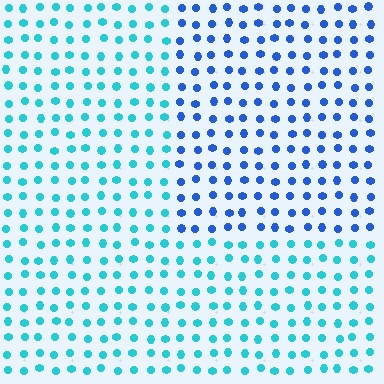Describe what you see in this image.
The image is filled with small cyan elements in a uniform arrangement. A rectangle-shaped region is visible where the elements are tinted to a slightly different hue, forming a subtle color boundary.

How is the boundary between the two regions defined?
The boundary is defined purely by a slight shift in hue (about 39 degrees). Spacing, size, and orientation are identical on both sides.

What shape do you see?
I see a rectangle.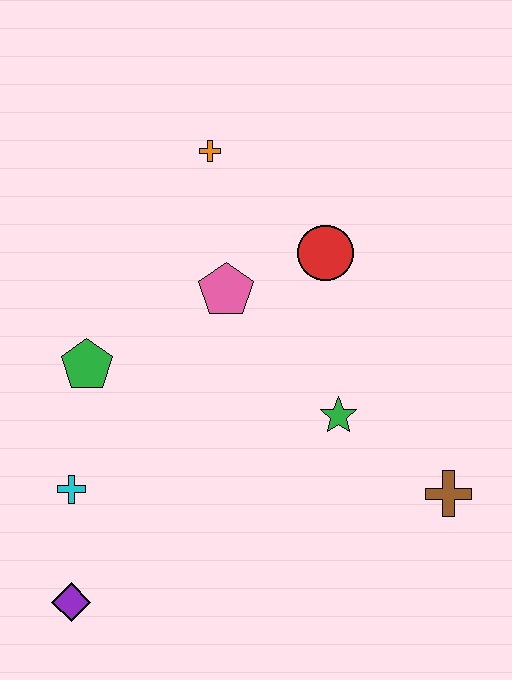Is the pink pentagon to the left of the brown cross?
Yes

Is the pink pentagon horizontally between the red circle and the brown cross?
No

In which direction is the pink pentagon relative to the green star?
The pink pentagon is above the green star.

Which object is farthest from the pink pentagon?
The purple diamond is farthest from the pink pentagon.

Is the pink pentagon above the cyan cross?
Yes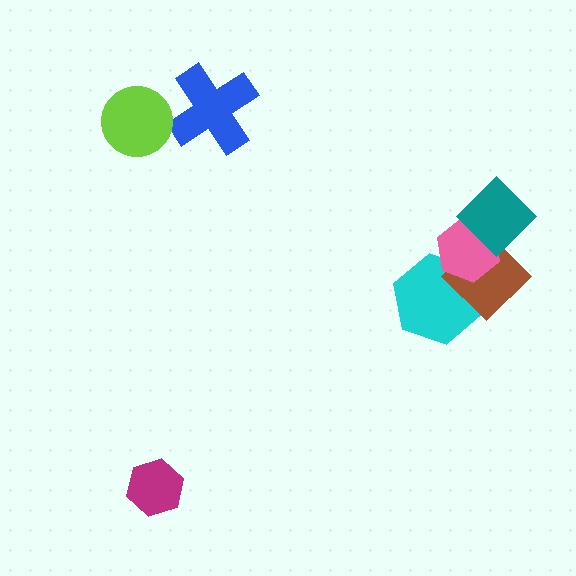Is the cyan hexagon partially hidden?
Yes, it is partially covered by another shape.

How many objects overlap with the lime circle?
0 objects overlap with the lime circle.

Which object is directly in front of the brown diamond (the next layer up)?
The pink hexagon is directly in front of the brown diamond.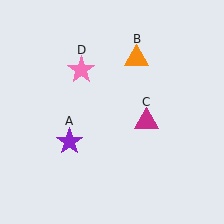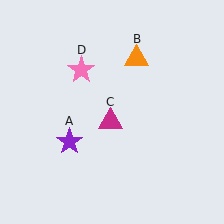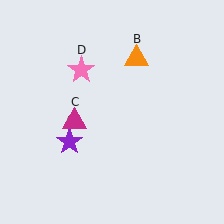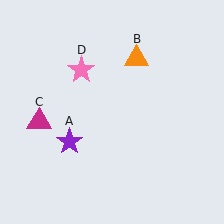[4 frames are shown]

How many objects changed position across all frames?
1 object changed position: magenta triangle (object C).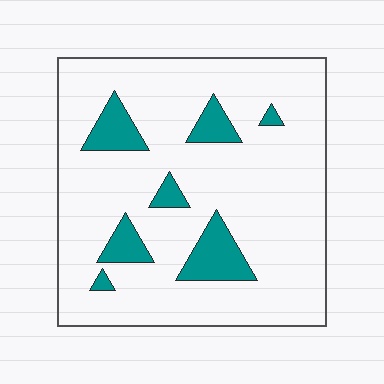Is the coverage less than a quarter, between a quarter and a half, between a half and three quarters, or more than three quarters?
Less than a quarter.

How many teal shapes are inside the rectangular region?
7.